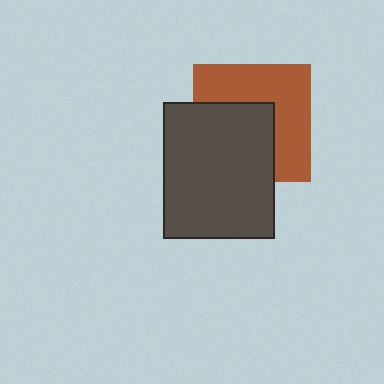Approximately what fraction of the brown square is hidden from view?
Roughly 47% of the brown square is hidden behind the dark gray rectangle.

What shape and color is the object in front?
The object in front is a dark gray rectangle.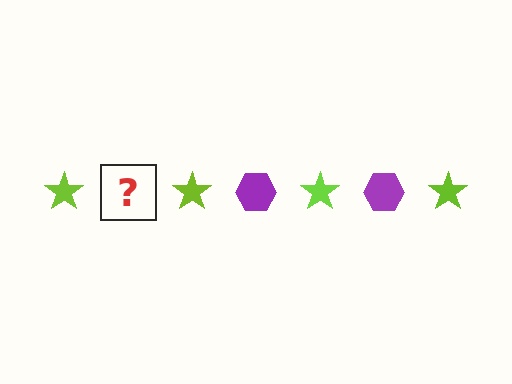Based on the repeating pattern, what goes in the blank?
The blank should be a purple hexagon.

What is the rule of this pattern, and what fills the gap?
The rule is that the pattern alternates between lime star and purple hexagon. The gap should be filled with a purple hexagon.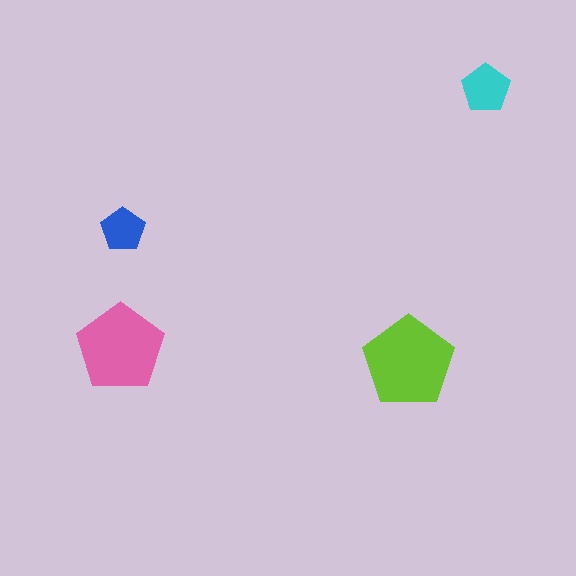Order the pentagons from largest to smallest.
the lime one, the pink one, the cyan one, the blue one.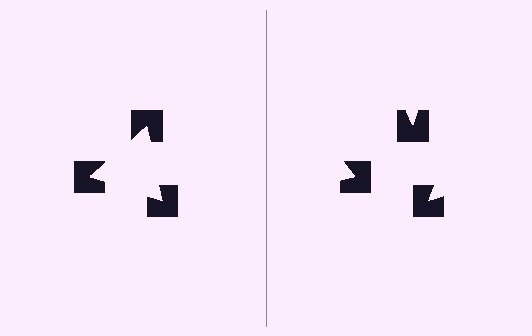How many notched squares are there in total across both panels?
6 — 3 on each side.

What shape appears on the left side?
An illusory triangle.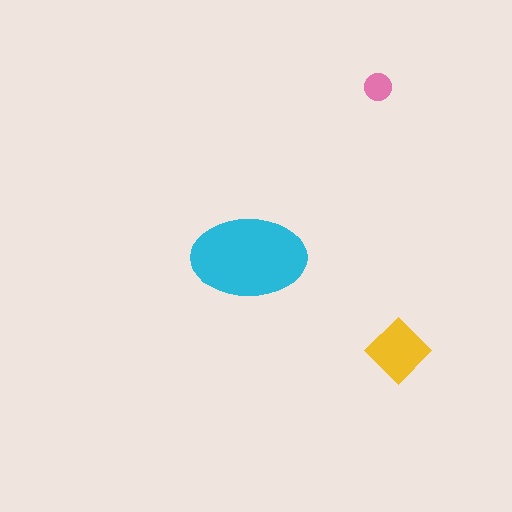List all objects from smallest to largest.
The pink circle, the yellow diamond, the cyan ellipse.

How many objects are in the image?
There are 3 objects in the image.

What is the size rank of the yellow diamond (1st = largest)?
2nd.